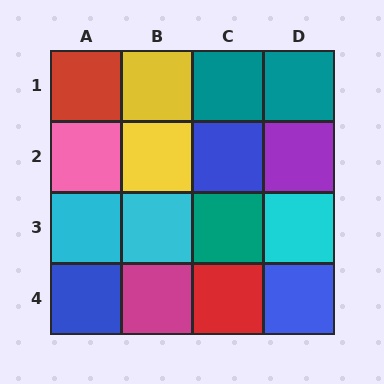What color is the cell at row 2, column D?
Purple.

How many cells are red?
2 cells are red.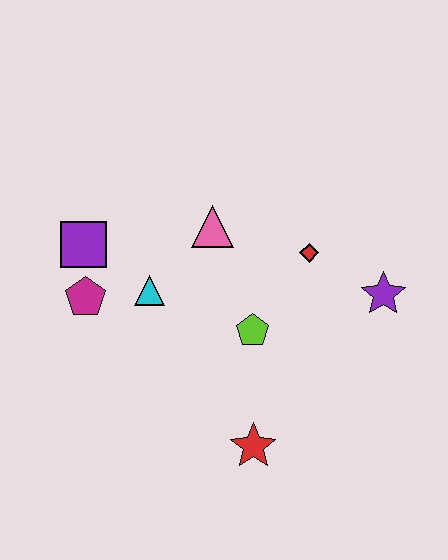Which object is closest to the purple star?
The red diamond is closest to the purple star.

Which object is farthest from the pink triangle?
The red star is farthest from the pink triangle.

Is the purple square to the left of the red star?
Yes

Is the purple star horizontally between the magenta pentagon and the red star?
No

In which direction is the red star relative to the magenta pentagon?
The red star is to the right of the magenta pentagon.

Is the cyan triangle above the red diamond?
No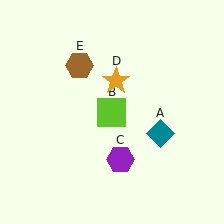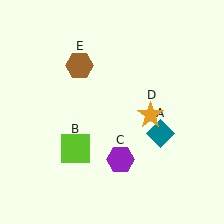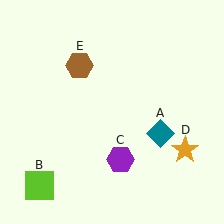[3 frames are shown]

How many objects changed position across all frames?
2 objects changed position: lime square (object B), orange star (object D).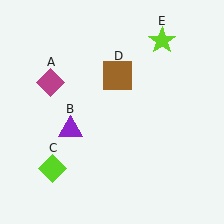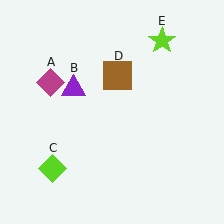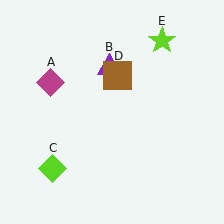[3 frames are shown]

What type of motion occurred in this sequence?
The purple triangle (object B) rotated clockwise around the center of the scene.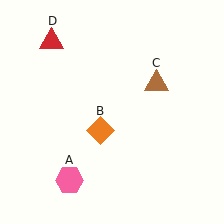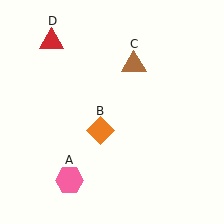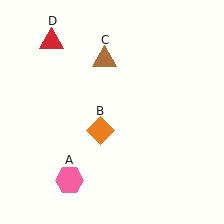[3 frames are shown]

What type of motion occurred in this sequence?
The brown triangle (object C) rotated counterclockwise around the center of the scene.